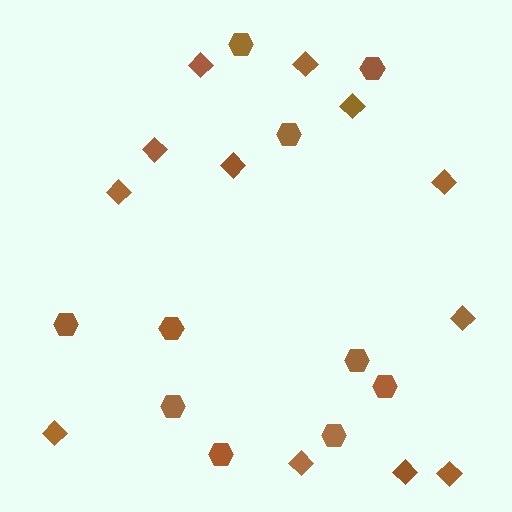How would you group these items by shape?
There are 2 groups: one group of diamonds (12) and one group of hexagons (10).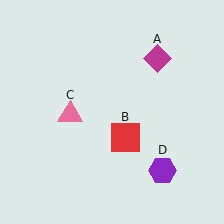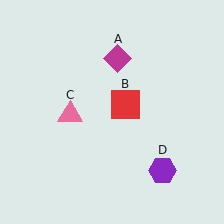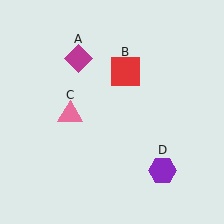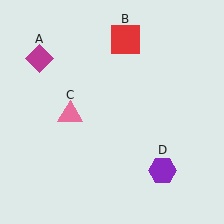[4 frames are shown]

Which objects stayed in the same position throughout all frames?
Pink triangle (object C) and purple hexagon (object D) remained stationary.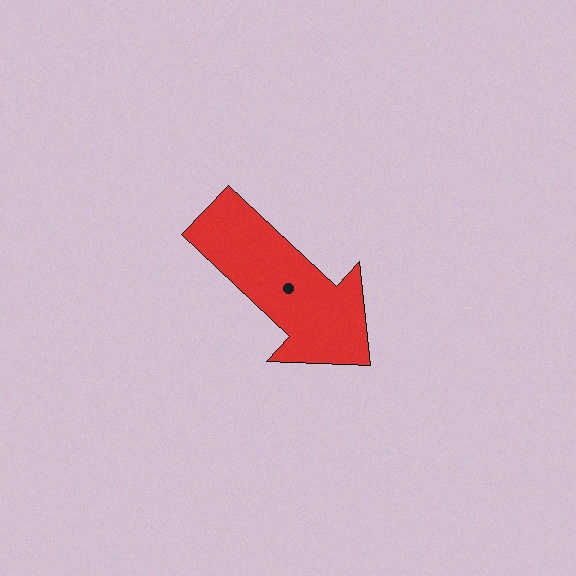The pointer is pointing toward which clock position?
Roughly 4 o'clock.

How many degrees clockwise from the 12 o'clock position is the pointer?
Approximately 133 degrees.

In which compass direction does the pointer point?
Southeast.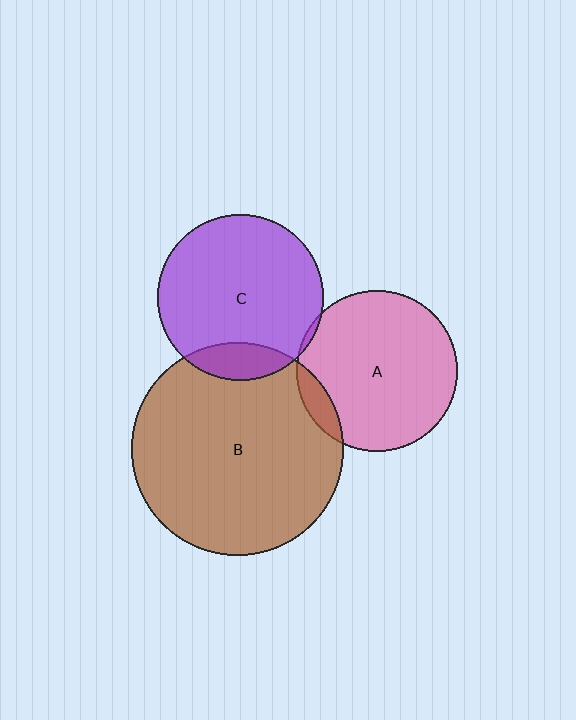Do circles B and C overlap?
Yes.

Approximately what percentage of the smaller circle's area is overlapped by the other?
Approximately 15%.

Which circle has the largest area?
Circle B (brown).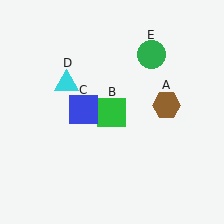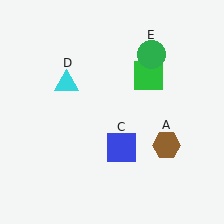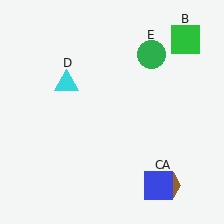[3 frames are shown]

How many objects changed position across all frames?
3 objects changed position: brown hexagon (object A), green square (object B), blue square (object C).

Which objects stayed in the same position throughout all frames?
Cyan triangle (object D) and green circle (object E) remained stationary.